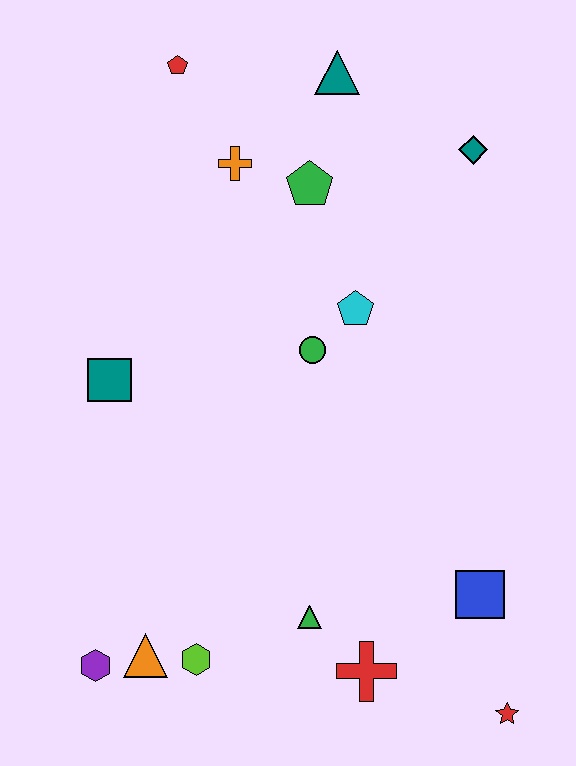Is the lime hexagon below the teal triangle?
Yes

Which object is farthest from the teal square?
The red star is farthest from the teal square.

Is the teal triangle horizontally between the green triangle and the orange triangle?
No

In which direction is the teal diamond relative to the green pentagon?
The teal diamond is to the right of the green pentagon.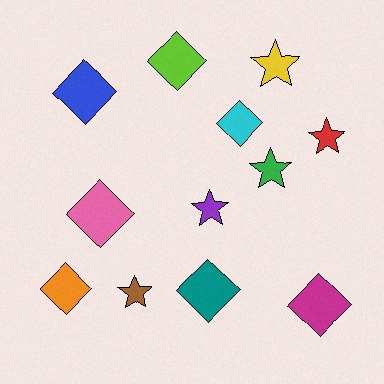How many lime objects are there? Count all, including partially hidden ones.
There is 1 lime object.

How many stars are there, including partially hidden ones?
There are 5 stars.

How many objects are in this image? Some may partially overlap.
There are 12 objects.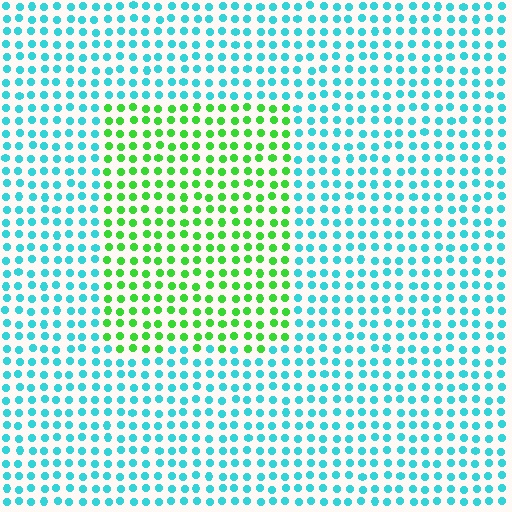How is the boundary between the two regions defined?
The boundary is defined purely by a slight shift in hue (about 63 degrees). Spacing, size, and orientation are identical on both sides.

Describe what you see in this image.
The image is filled with small cyan elements in a uniform arrangement. A rectangle-shaped region is visible where the elements are tinted to a slightly different hue, forming a subtle color boundary.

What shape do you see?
I see a rectangle.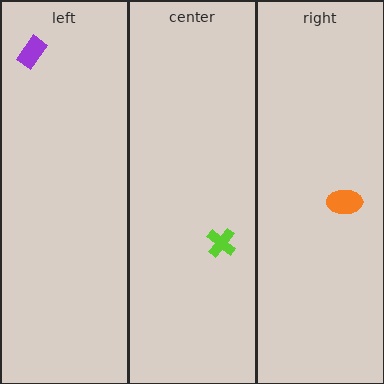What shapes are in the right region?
The orange ellipse.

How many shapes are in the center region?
1.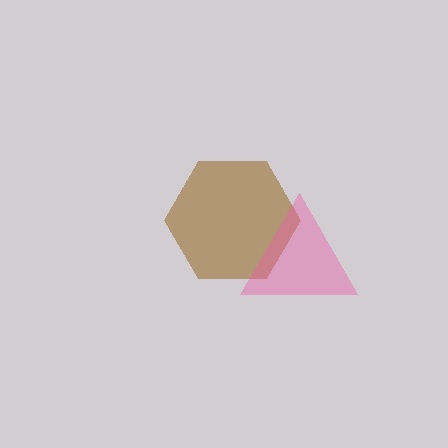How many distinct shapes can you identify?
There are 2 distinct shapes: a brown hexagon, a pink triangle.